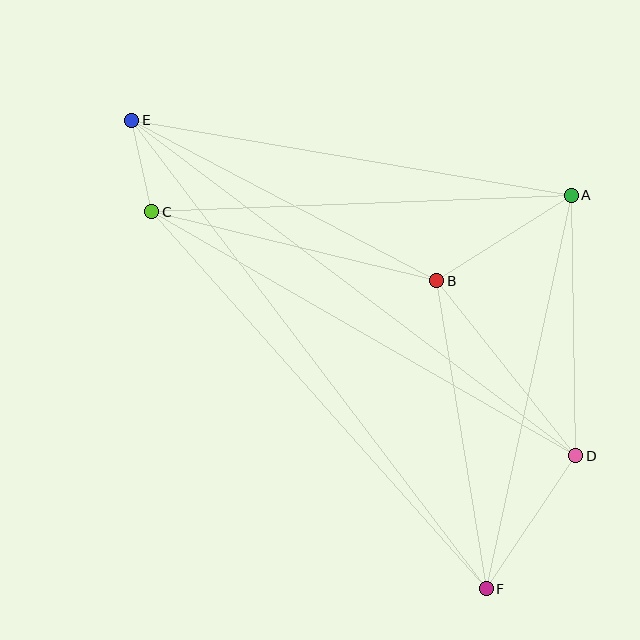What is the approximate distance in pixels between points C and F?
The distance between C and F is approximately 504 pixels.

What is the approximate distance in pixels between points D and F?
The distance between D and F is approximately 160 pixels.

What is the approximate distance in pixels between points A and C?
The distance between A and C is approximately 420 pixels.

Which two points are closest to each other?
Points C and E are closest to each other.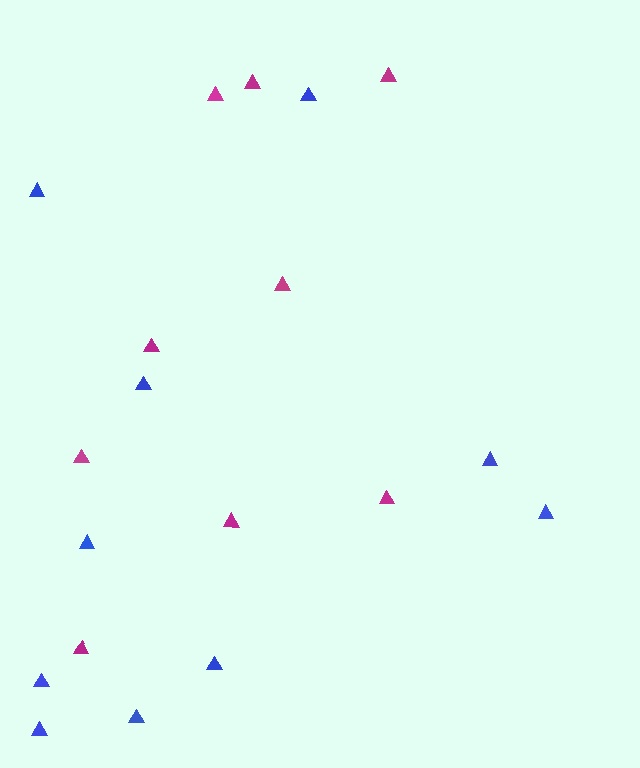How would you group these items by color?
There are 2 groups: one group of magenta triangles (9) and one group of blue triangles (10).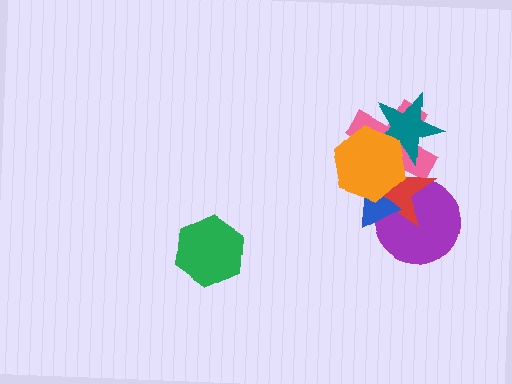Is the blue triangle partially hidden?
Yes, it is partially covered by another shape.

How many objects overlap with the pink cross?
4 objects overlap with the pink cross.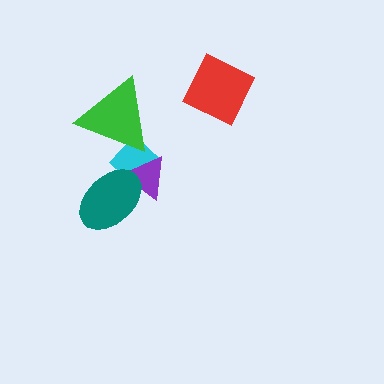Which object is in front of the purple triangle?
The teal ellipse is in front of the purple triangle.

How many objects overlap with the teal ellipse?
2 objects overlap with the teal ellipse.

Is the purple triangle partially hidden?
Yes, it is partially covered by another shape.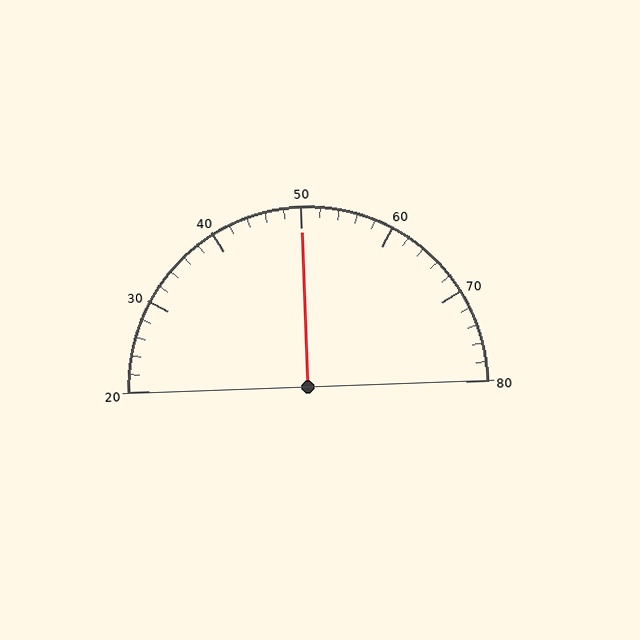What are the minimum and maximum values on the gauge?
The gauge ranges from 20 to 80.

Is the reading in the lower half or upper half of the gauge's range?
The reading is in the upper half of the range (20 to 80).